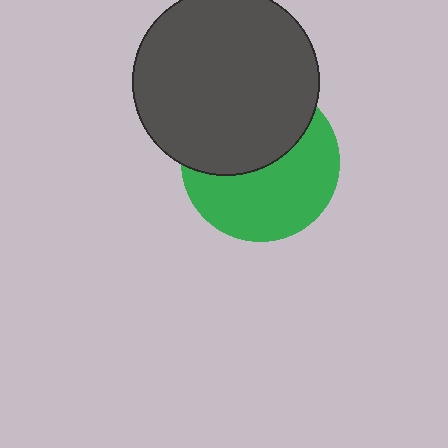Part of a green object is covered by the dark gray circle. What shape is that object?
It is a circle.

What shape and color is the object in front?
The object in front is a dark gray circle.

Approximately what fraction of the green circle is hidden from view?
Roughly 46% of the green circle is hidden behind the dark gray circle.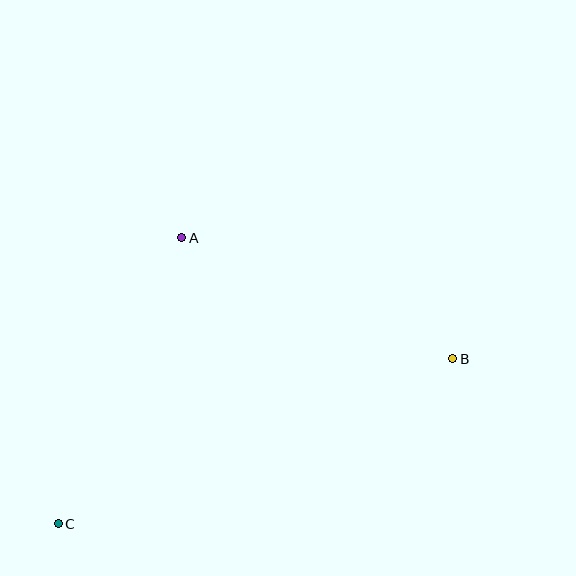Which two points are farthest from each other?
Points B and C are farthest from each other.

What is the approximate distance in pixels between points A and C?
The distance between A and C is approximately 311 pixels.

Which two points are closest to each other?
Points A and B are closest to each other.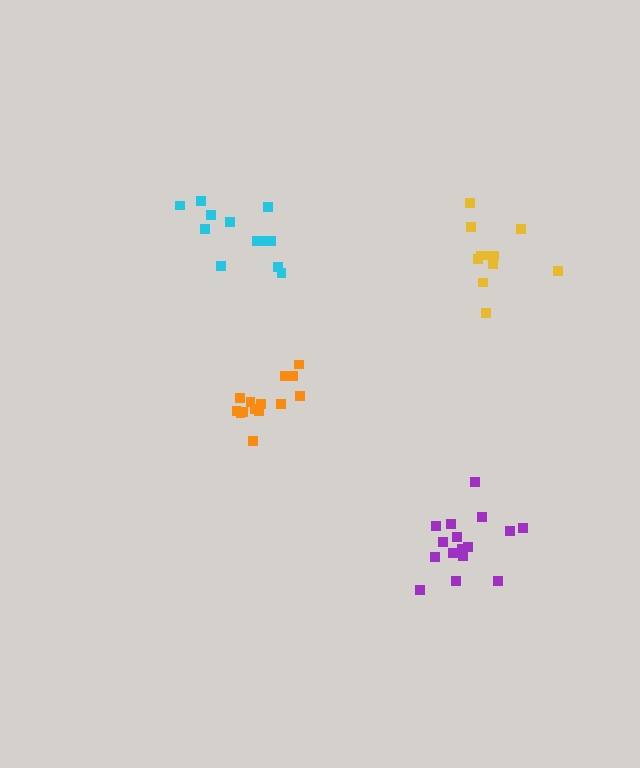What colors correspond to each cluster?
The clusters are colored: yellow, orange, purple, cyan.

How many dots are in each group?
Group 1: 11 dots, Group 2: 14 dots, Group 3: 16 dots, Group 4: 12 dots (53 total).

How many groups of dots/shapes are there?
There are 4 groups.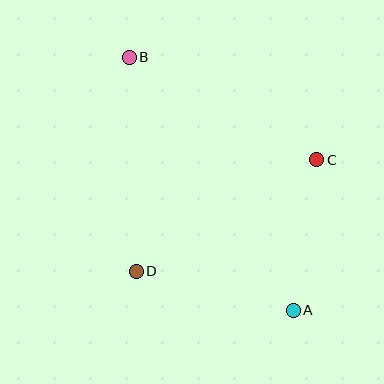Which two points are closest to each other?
Points A and C are closest to each other.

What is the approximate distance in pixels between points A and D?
The distance between A and D is approximately 162 pixels.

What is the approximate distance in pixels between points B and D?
The distance between B and D is approximately 214 pixels.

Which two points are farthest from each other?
Points A and B are farthest from each other.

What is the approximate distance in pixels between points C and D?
The distance between C and D is approximately 212 pixels.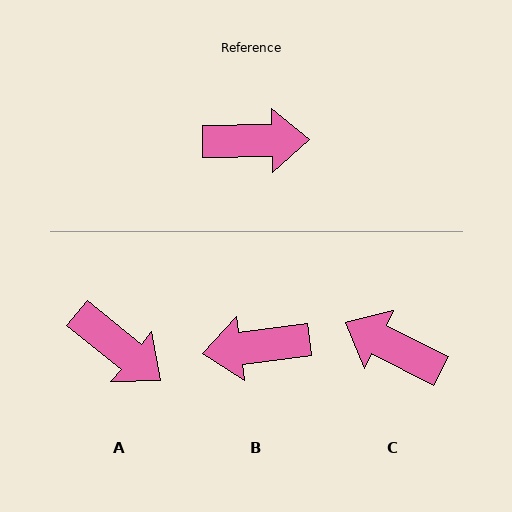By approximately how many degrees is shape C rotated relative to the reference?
Approximately 152 degrees counter-clockwise.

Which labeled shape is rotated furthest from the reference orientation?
B, about 174 degrees away.